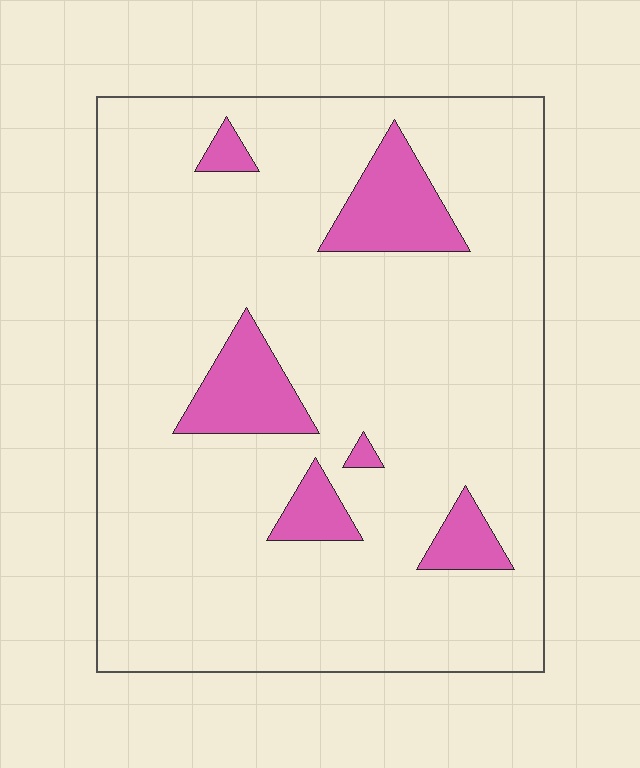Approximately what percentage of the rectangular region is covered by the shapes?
Approximately 10%.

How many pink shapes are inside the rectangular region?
6.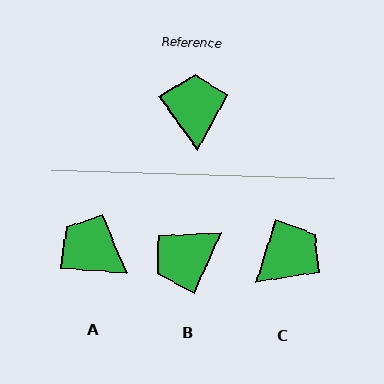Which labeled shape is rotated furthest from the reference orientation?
B, about 120 degrees away.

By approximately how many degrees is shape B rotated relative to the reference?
Approximately 120 degrees counter-clockwise.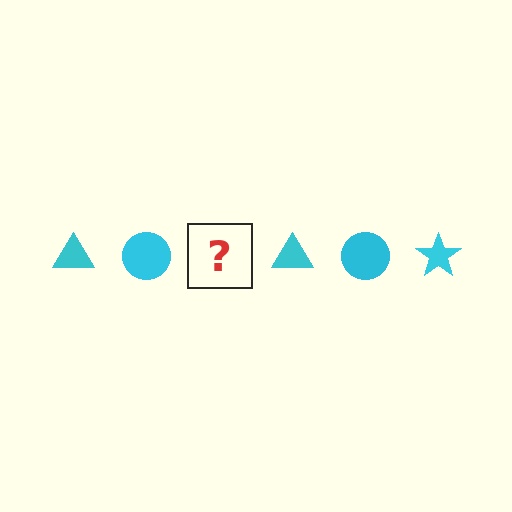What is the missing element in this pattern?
The missing element is a cyan star.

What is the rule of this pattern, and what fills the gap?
The rule is that the pattern cycles through triangle, circle, star shapes in cyan. The gap should be filled with a cyan star.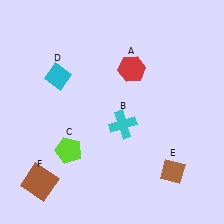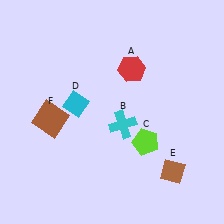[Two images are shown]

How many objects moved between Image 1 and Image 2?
3 objects moved between the two images.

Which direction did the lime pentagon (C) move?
The lime pentagon (C) moved right.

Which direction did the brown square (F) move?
The brown square (F) moved up.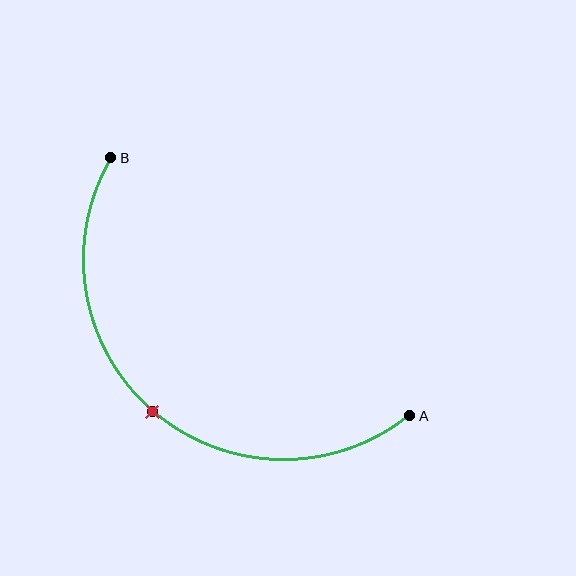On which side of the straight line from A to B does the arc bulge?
The arc bulges below and to the left of the straight line connecting A and B.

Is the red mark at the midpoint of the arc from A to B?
Yes. The red mark lies on the arc at equal arc-length from both A and B — it is the arc midpoint.